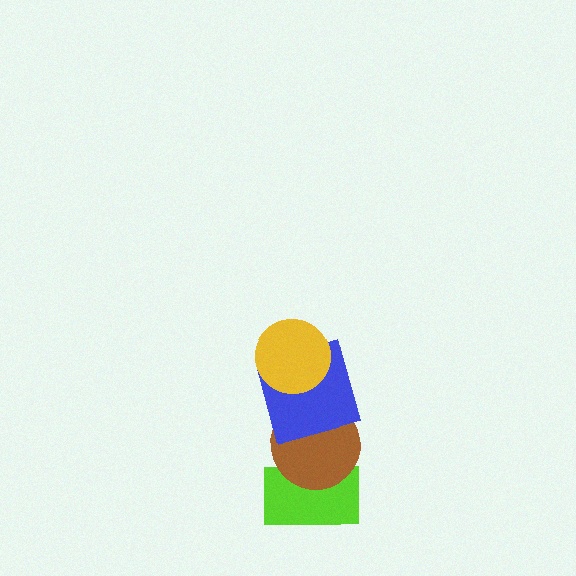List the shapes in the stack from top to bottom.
From top to bottom: the yellow circle, the blue square, the brown circle, the lime rectangle.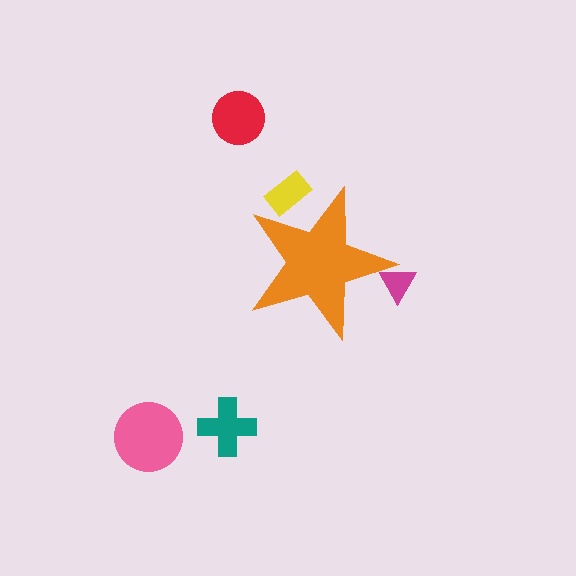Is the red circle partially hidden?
No, the red circle is fully visible.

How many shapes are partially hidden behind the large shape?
2 shapes are partially hidden.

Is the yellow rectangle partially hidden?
Yes, the yellow rectangle is partially hidden behind the orange star.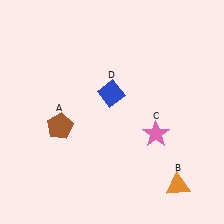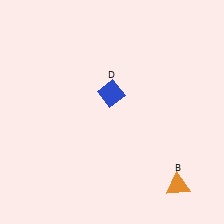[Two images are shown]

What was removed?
The brown pentagon (A), the pink star (C) were removed in Image 2.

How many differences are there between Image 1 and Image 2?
There are 2 differences between the two images.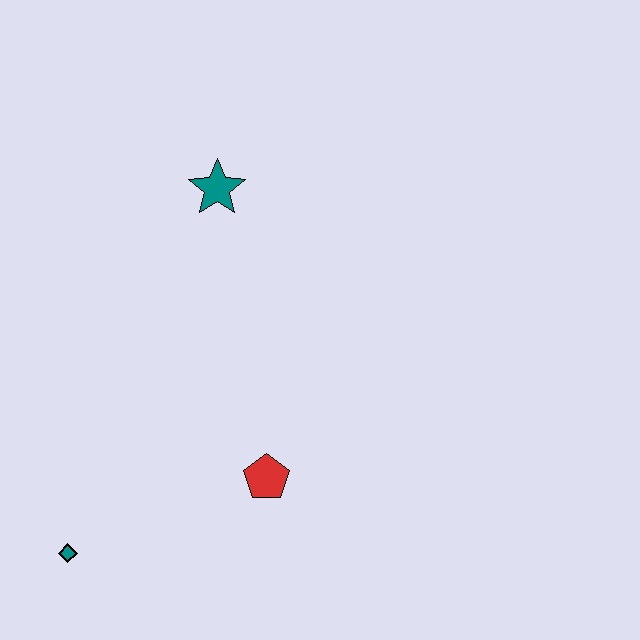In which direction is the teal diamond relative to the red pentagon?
The teal diamond is to the left of the red pentagon.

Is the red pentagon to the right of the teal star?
Yes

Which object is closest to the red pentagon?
The teal diamond is closest to the red pentagon.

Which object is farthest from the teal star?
The teal diamond is farthest from the teal star.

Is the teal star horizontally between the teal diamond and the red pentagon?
Yes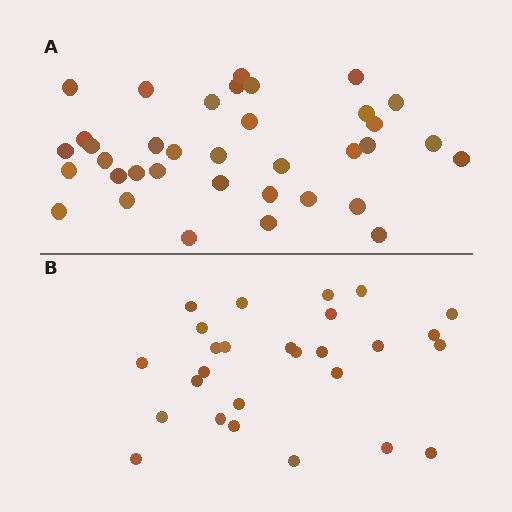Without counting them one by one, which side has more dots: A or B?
Region A (the top region) has more dots.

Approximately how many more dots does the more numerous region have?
Region A has roughly 8 or so more dots than region B.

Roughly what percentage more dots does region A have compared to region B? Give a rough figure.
About 35% more.